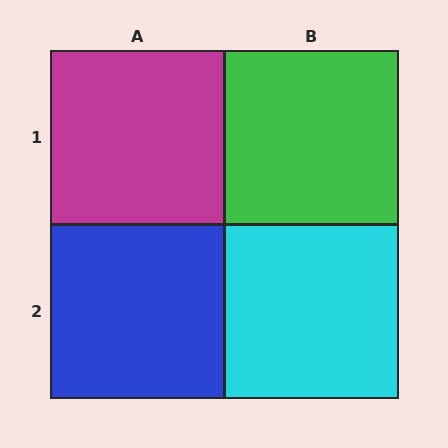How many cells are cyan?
1 cell is cyan.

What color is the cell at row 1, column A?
Magenta.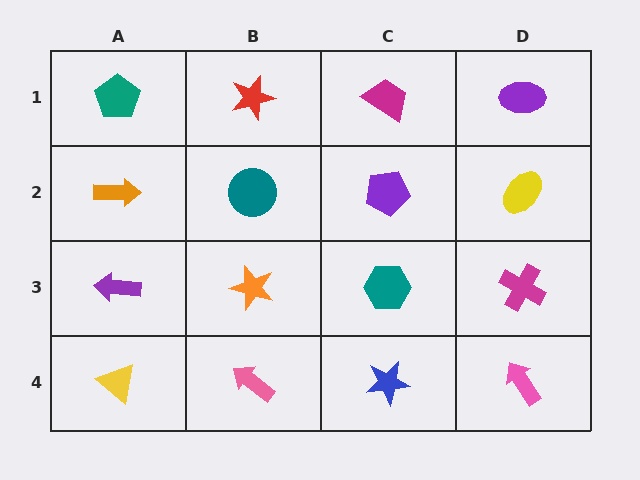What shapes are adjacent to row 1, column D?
A yellow ellipse (row 2, column D), a magenta trapezoid (row 1, column C).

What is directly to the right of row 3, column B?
A teal hexagon.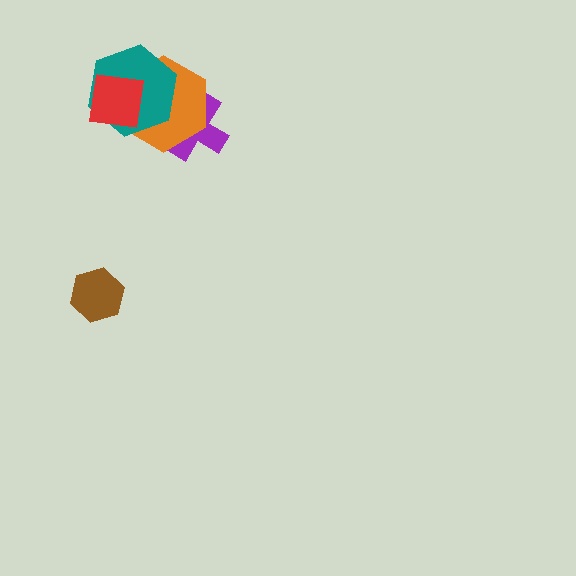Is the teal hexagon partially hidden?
Yes, it is partially covered by another shape.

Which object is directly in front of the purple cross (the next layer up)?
The orange hexagon is directly in front of the purple cross.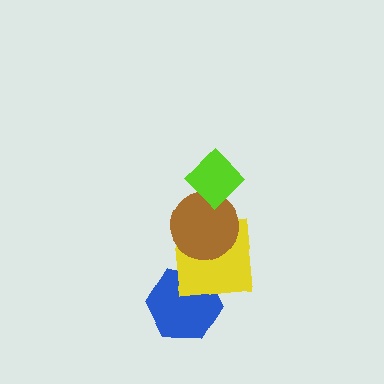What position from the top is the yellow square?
The yellow square is 3rd from the top.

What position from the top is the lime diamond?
The lime diamond is 1st from the top.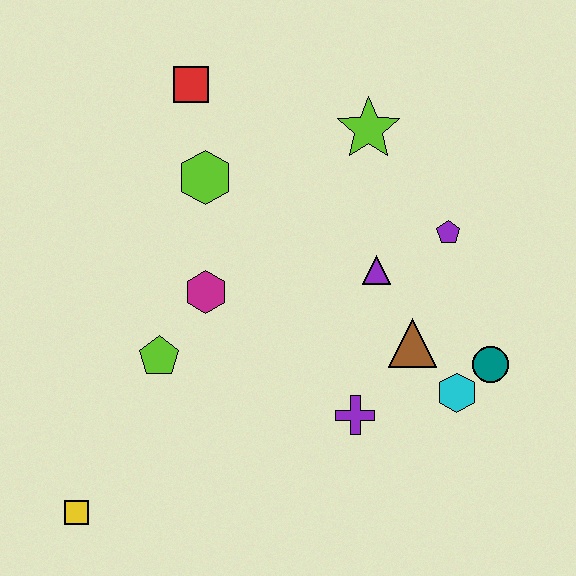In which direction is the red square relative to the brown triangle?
The red square is above the brown triangle.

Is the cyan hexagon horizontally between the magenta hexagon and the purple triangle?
No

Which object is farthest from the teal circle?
The yellow square is farthest from the teal circle.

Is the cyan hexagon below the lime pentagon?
Yes